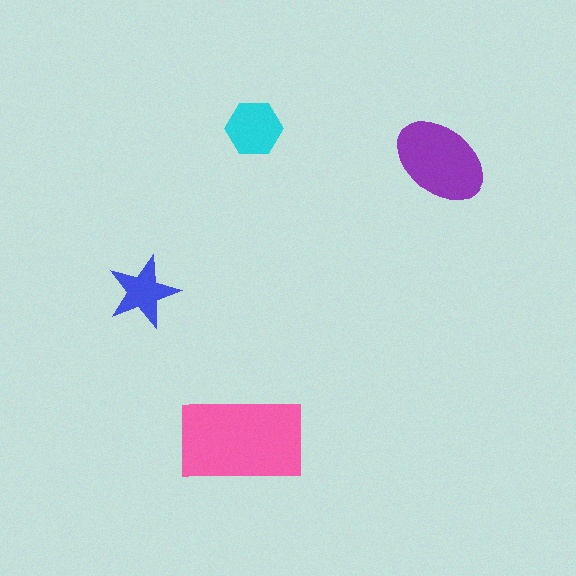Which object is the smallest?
The blue star.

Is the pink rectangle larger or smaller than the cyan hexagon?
Larger.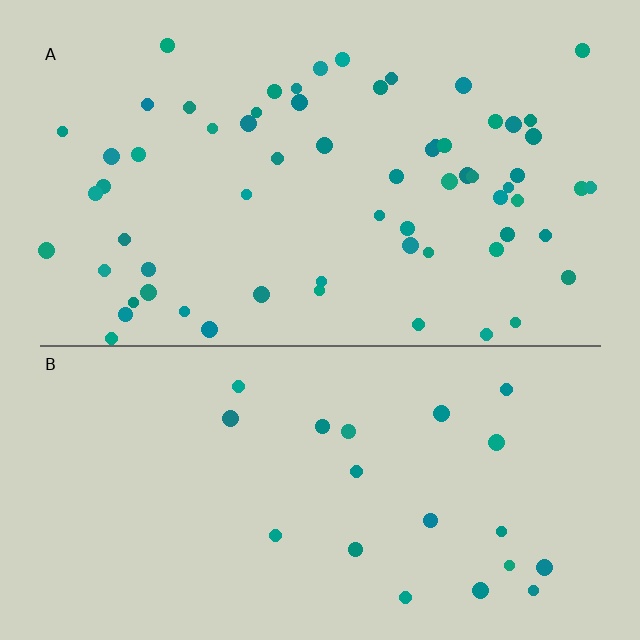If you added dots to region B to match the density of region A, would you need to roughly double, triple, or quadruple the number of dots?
Approximately triple.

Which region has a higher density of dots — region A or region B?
A (the top).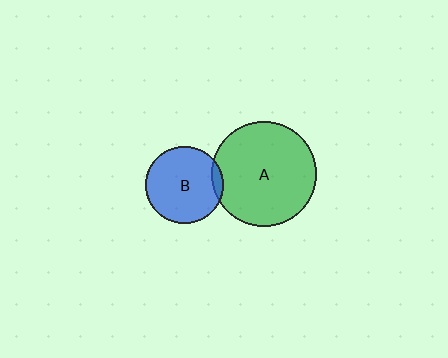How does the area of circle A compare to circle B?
Approximately 1.8 times.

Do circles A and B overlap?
Yes.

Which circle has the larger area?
Circle A (green).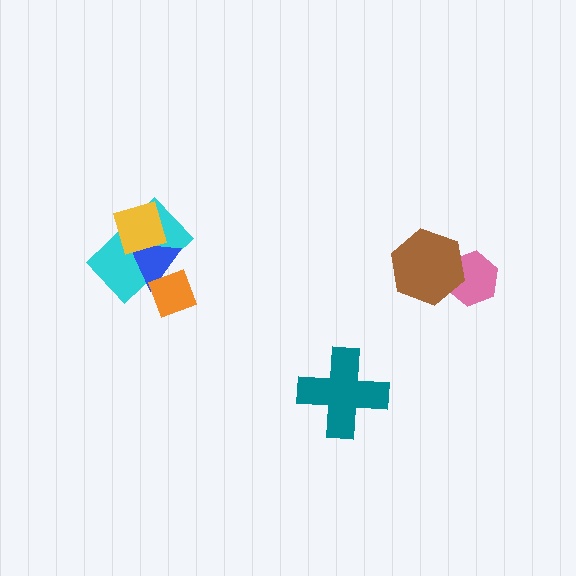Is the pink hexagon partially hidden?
Yes, it is partially covered by another shape.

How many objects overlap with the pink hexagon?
1 object overlaps with the pink hexagon.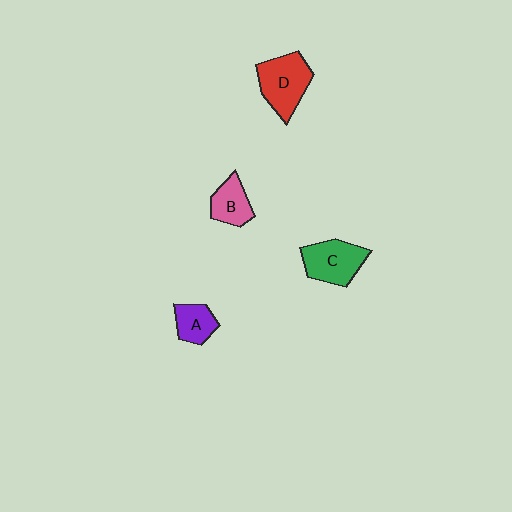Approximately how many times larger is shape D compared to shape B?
Approximately 1.6 times.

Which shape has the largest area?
Shape D (red).